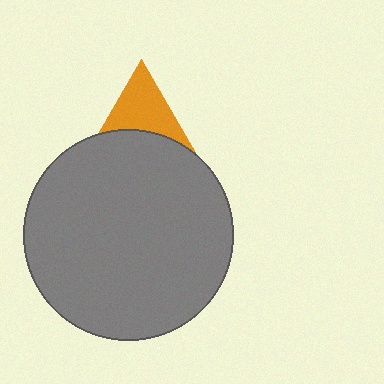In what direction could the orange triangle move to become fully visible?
The orange triangle could move up. That would shift it out from behind the gray circle entirely.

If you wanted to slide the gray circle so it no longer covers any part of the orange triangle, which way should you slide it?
Slide it down — that is the most direct way to separate the two shapes.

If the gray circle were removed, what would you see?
You would see the complete orange triangle.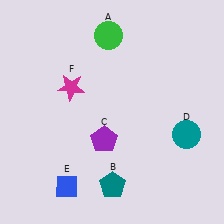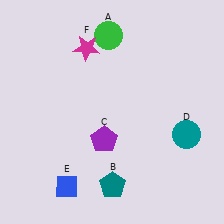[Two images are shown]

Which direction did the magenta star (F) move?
The magenta star (F) moved up.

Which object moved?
The magenta star (F) moved up.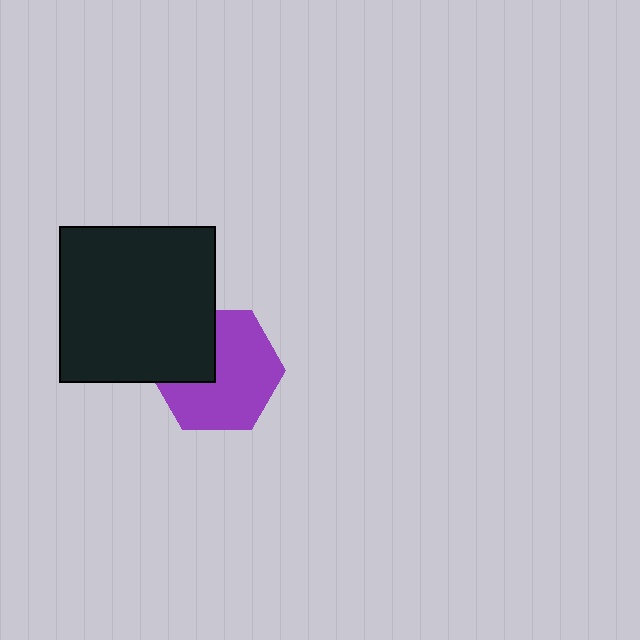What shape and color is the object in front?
The object in front is a black square.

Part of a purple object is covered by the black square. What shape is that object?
It is a hexagon.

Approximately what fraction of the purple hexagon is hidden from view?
Roughly 31% of the purple hexagon is hidden behind the black square.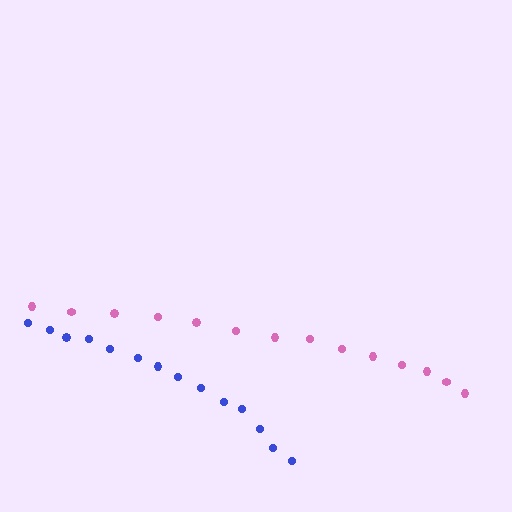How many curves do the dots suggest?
There are 2 distinct paths.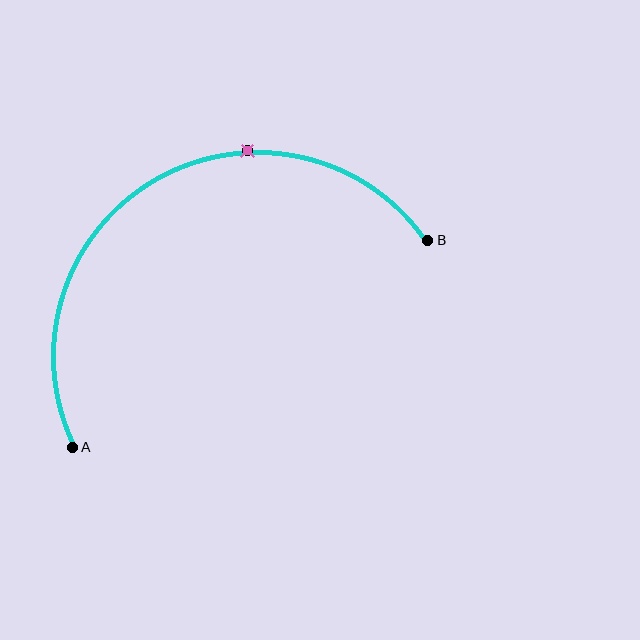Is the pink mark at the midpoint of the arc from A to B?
No. The pink mark lies on the arc but is closer to endpoint B. The arc midpoint would be at the point on the curve equidistant along the arc from both A and B.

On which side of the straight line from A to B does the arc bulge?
The arc bulges above the straight line connecting A and B.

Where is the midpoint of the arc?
The arc midpoint is the point on the curve farthest from the straight line joining A and B. It sits above that line.